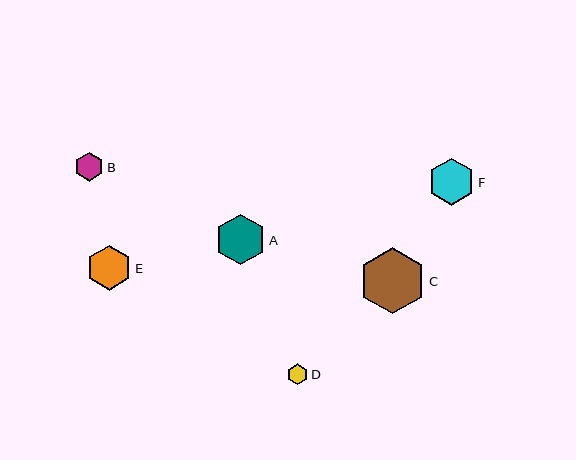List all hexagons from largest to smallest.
From largest to smallest: C, A, F, E, B, D.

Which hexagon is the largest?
Hexagon C is the largest with a size of approximately 66 pixels.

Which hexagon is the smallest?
Hexagon D is the smallest with a size of approximately 21 pixels.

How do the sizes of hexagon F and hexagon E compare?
Hexagon F and hexagon E are approximately the same size.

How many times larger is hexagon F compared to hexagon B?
Hexagon F is approximately 1.6 times the size of hexagon B.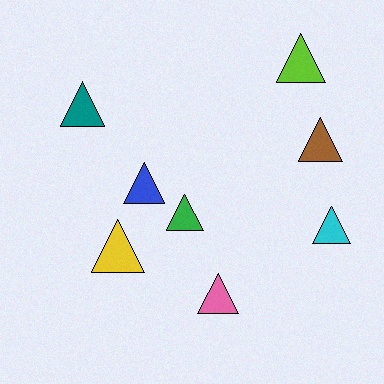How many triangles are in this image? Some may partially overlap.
There are 8 triangles.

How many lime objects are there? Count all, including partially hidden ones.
There is 1 lime object.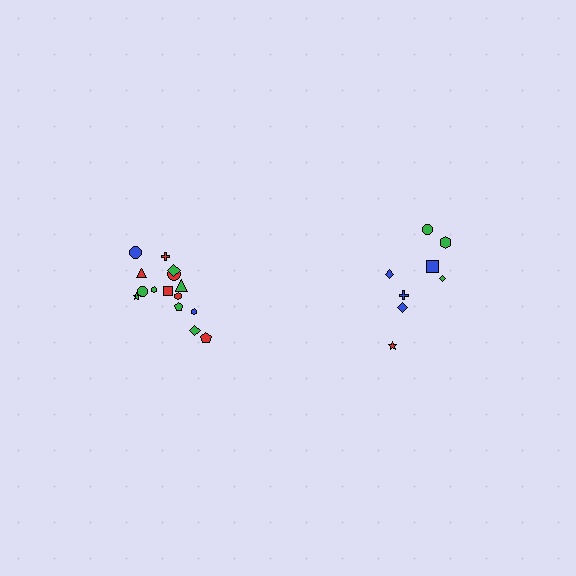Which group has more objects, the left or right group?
The left group.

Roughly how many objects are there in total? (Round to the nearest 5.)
Roughly 25 objects in total.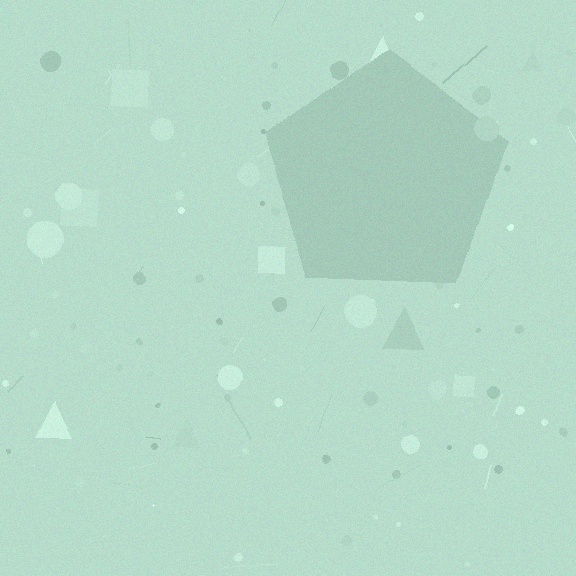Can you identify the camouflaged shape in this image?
The camouflaged shape is a pentagon.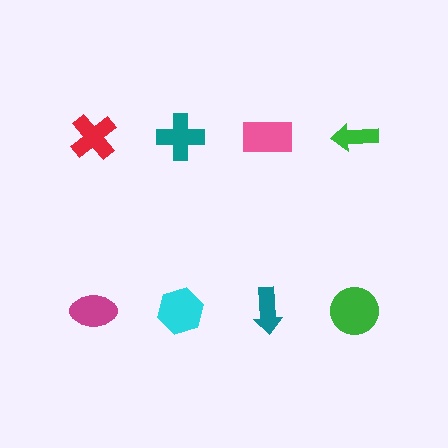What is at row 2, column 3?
A teal arrow.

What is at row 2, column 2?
A cyan hexagon.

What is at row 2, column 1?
A magenta ellipse.